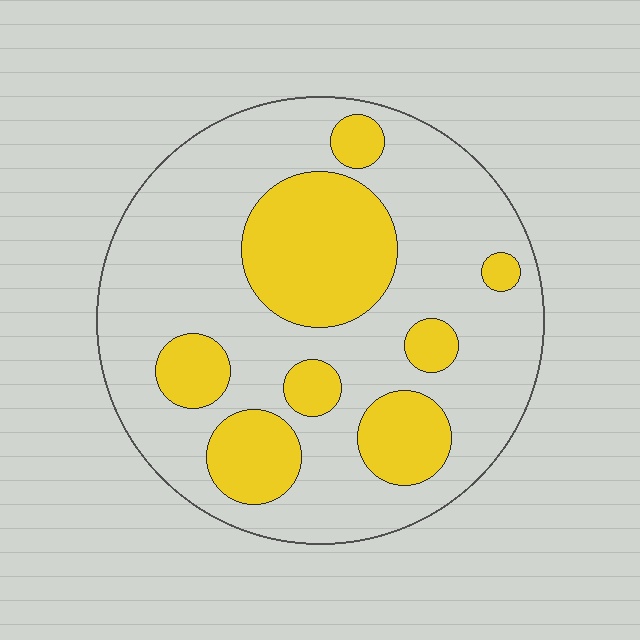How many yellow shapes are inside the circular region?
8.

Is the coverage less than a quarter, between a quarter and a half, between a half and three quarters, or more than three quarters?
Between a quarter and a half.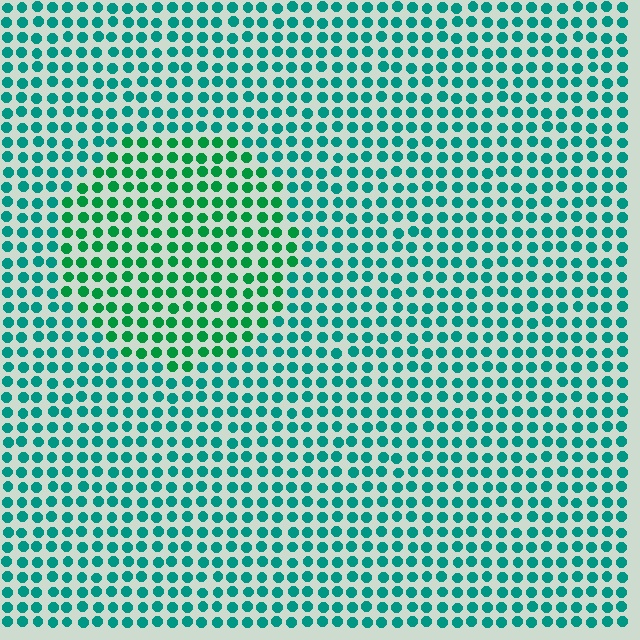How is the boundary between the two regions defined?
The boundary is defined purely by a slight shift in hue (about 30 degrees). Spacing, size, and orientation are identical on both sides.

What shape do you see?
I see a circle.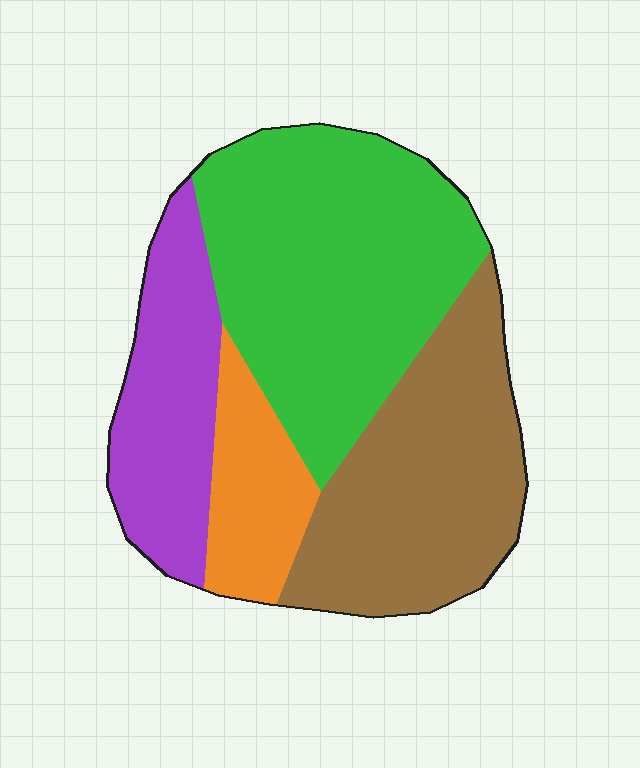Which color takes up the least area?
Orange, at roughly 10%.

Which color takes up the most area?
Green, at roughly 40%.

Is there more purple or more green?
Green.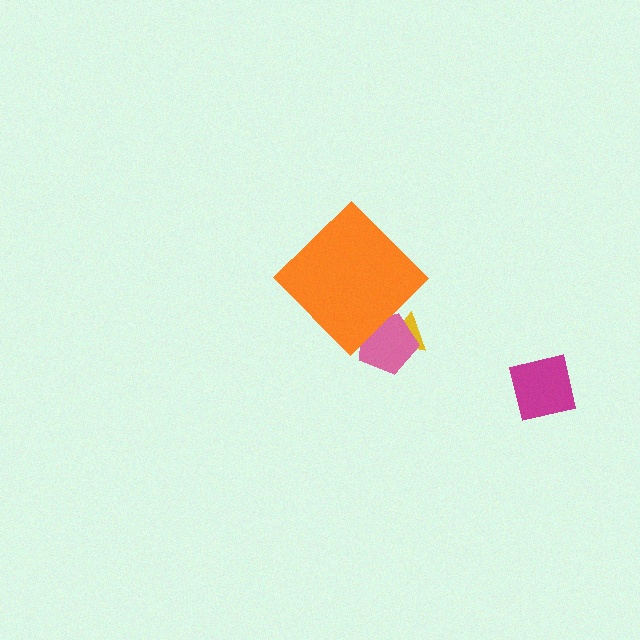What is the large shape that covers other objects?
An orange diamond.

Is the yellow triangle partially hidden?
Yes, the yellow triangle is partially hidden behind the orange diamond.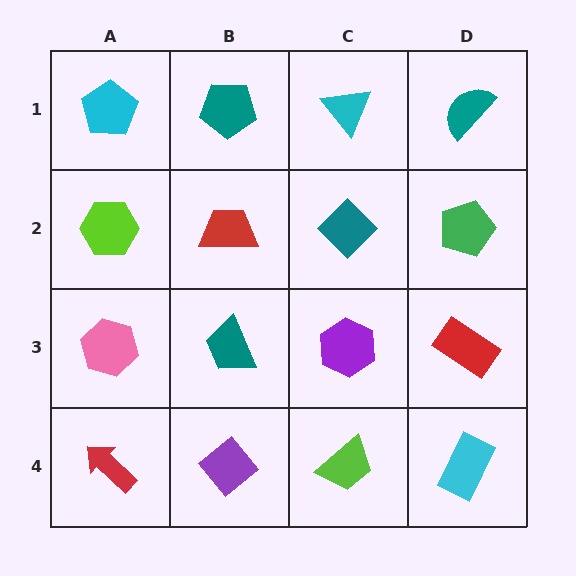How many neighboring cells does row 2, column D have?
3.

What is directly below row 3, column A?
A red arrow.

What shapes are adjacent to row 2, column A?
A cyan pentagon (row 1, column A), a pink hexagon (row 3, column A), a red trapezoid (row 2, column B).